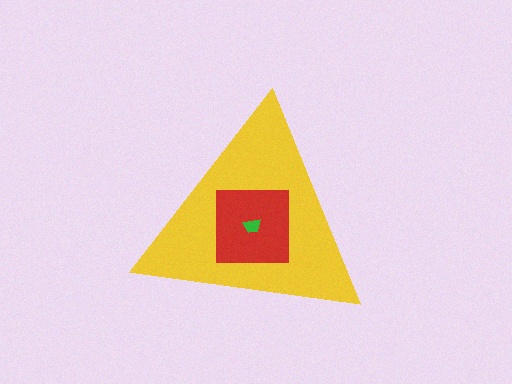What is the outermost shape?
The yellow triangle.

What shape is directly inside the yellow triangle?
The red square.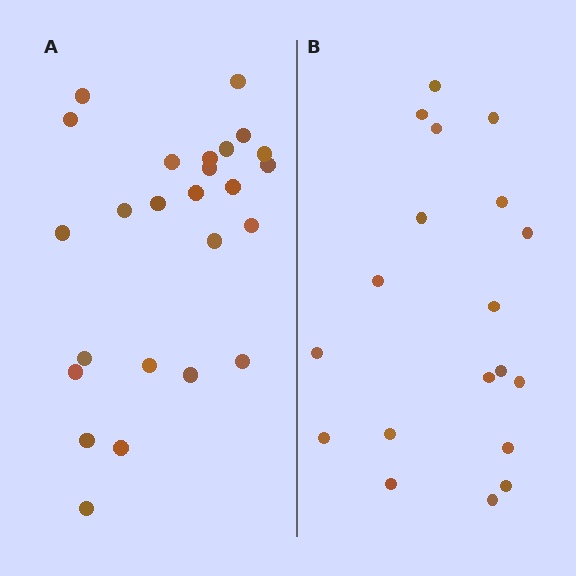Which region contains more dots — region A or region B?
Region A (the left region) has more dots.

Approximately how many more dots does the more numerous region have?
Region A has about 6 more dots than region B.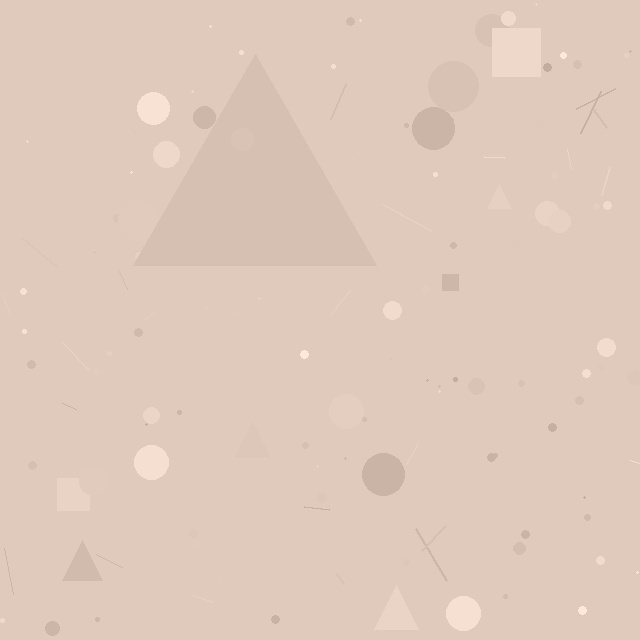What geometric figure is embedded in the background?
A triangle is embedded in the background.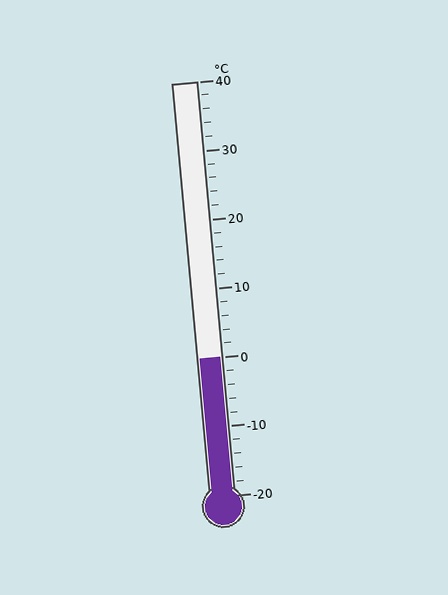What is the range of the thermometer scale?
The thermometer scale ranges from -20°C to 40°C.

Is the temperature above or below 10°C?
The temperature is below 10°C.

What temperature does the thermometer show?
The thermometer shows approximately 0°C.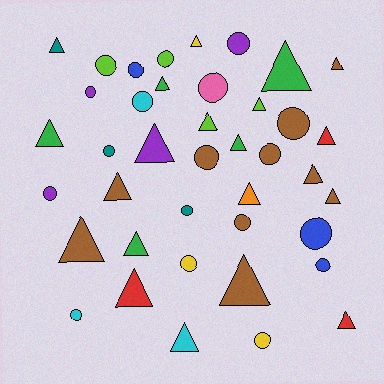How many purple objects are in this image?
There are 4 purple objects.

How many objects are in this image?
There are 40 objects.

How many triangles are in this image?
There are 21 triangles.